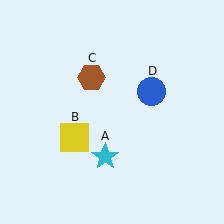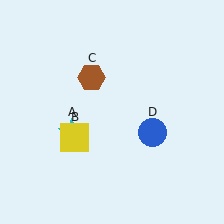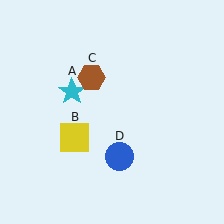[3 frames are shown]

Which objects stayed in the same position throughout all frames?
Yellow square (object B) and brown hexagon (object C) remained stationary.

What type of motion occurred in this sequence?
The cyan star (object A), blue circle (object D) rotated clockwise around the center of the scene.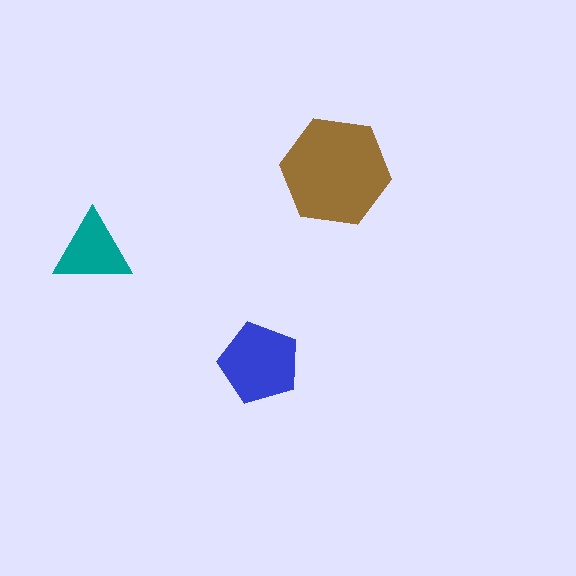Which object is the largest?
The brown hexagon.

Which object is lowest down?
The blue pentagon is bottommost.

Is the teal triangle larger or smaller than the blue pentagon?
Smaller.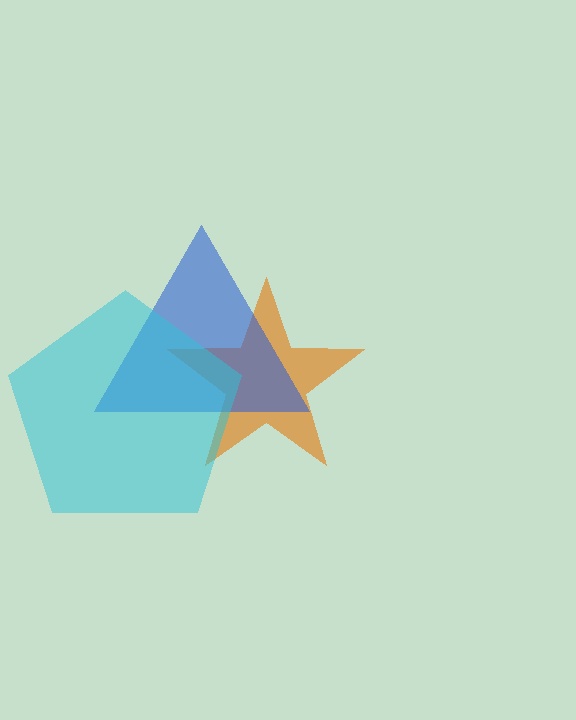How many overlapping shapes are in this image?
There are 3 overlapping shapes in the image.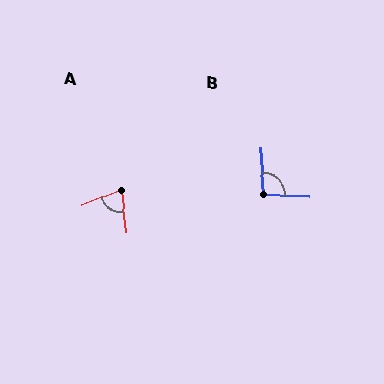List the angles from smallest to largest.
A (75°), B (96°).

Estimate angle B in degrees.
Approximately 96 degrees.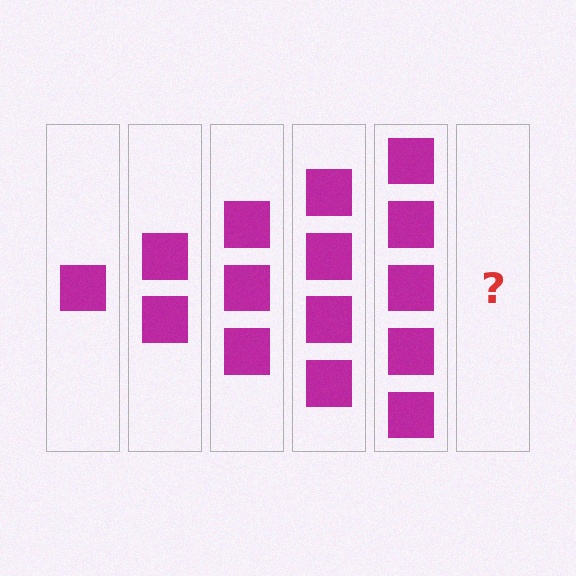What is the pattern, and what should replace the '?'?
The pattern is that each step adds one more square. The '?' should be 6 squares.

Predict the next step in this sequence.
The next step is 6 squares.